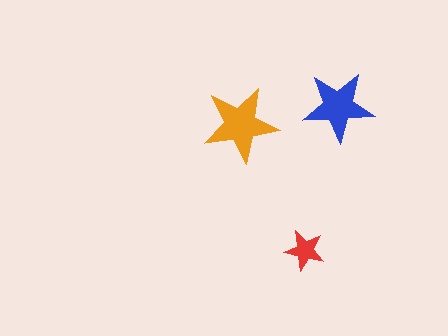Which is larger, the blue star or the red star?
The blue one.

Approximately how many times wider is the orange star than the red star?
About 2 times wider.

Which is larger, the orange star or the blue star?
The orange one.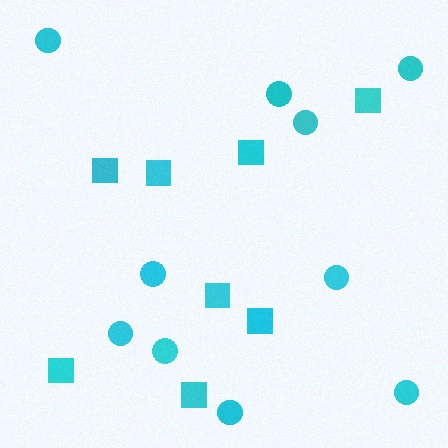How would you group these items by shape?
There are 2 groups: one group of squares (8) and one group of circles (10).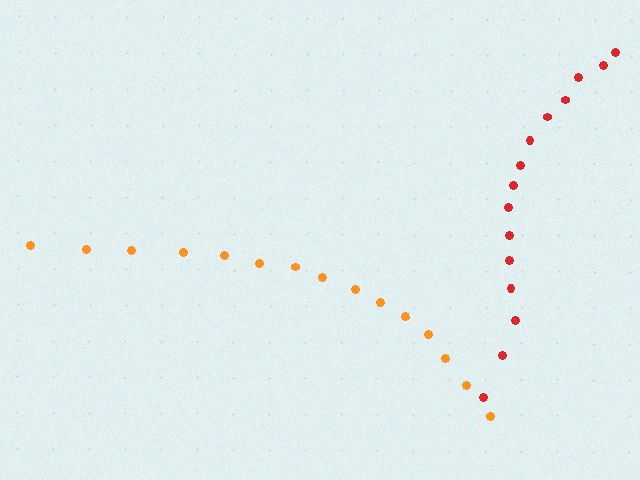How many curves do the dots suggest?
There are 2 distinct paths.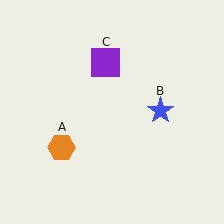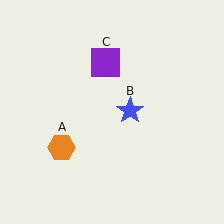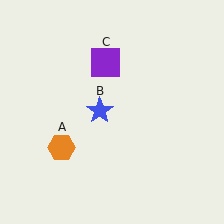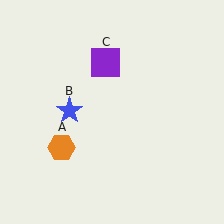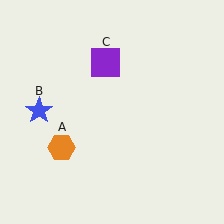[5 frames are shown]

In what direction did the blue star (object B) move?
The blue star (object B) moved left.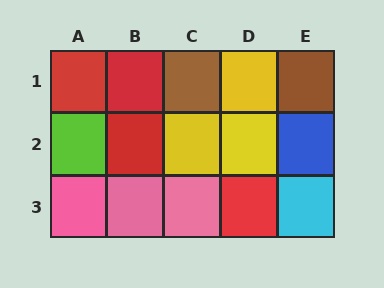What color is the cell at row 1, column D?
Yellow.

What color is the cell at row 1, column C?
Brown.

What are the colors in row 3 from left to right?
Pink, pink, pink, red, cyan.